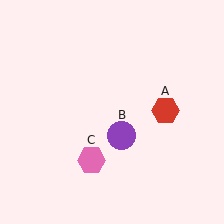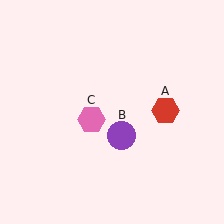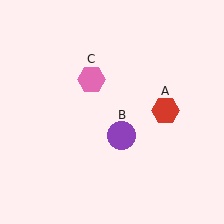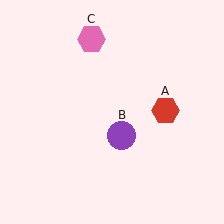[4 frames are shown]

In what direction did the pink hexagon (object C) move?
The pink hexagon (object C) moved up.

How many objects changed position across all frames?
1 object changed position: pink hexagon (object C).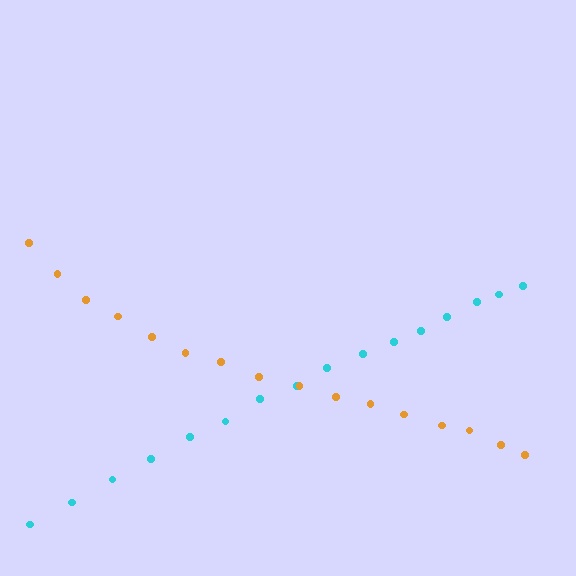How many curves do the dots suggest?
There are 2 distinct paths.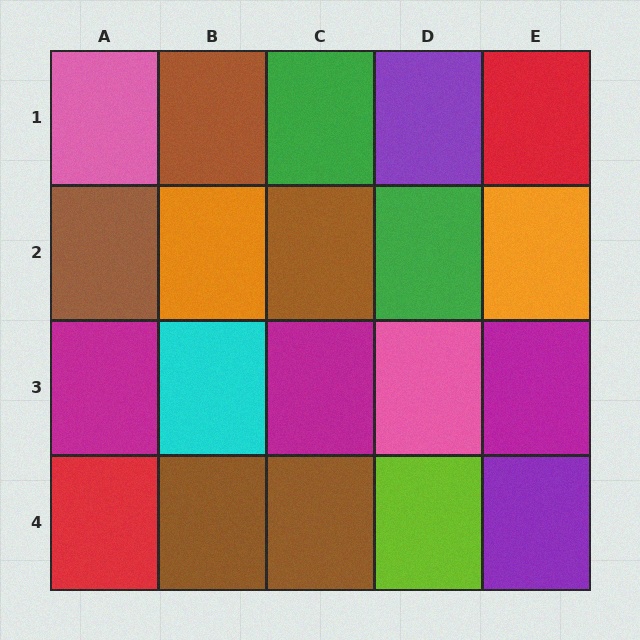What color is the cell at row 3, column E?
Magenta.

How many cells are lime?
1 cell is lime.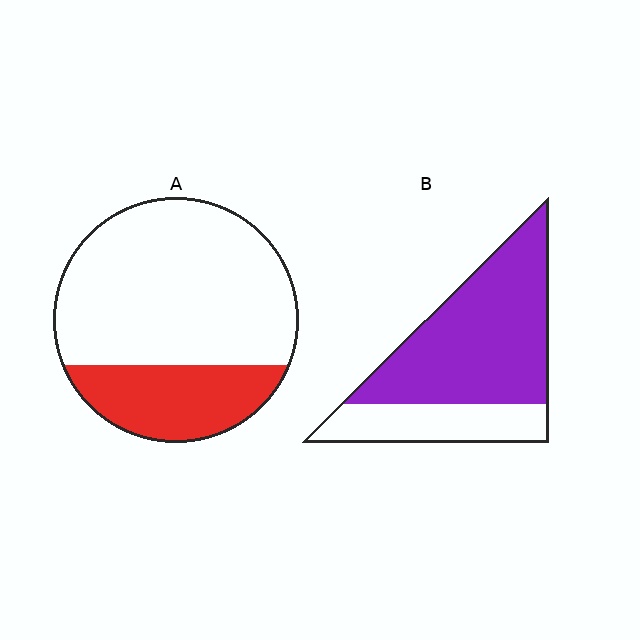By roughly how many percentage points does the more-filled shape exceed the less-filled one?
By roughly 45 percentage points (B over A).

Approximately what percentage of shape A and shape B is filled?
A is approximately 25% and B is approximately 70%.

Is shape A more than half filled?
No.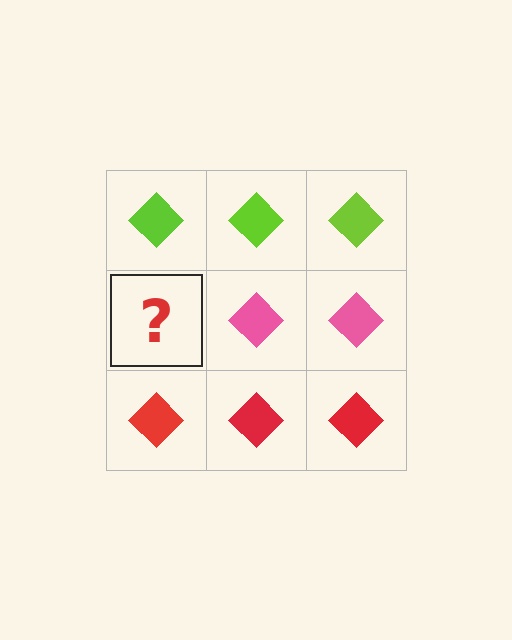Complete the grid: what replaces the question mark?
The question mark should be replaced with a pink diamond.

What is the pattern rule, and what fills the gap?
The rule is that each row has a consistent color. The gap should be filled with a pink diamond.